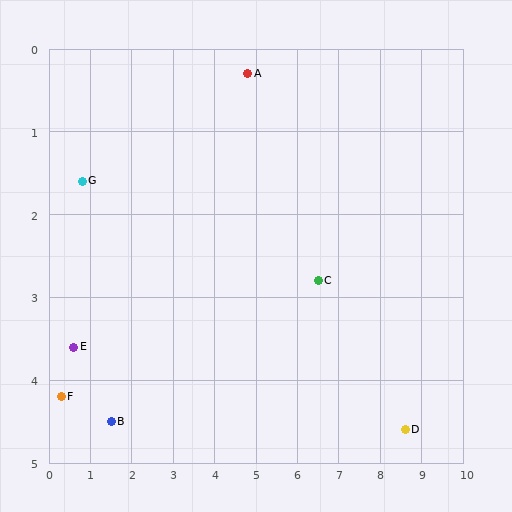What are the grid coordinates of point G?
Point G is at approximately (0.8, 1.6).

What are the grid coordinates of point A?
Point A is at approximately (4.8, 0.3).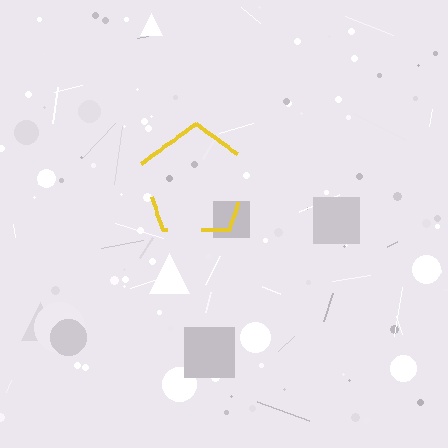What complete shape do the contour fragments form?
The contour fragments form a pentagon.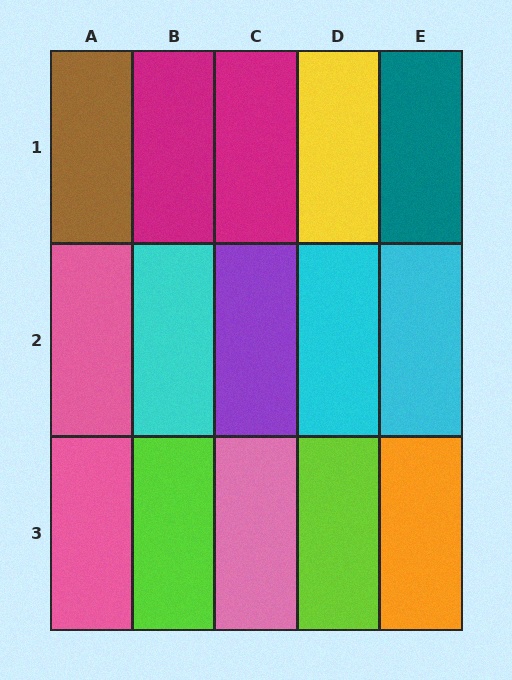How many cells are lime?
2 cells are lime.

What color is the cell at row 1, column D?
Yellow.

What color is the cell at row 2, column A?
Pink.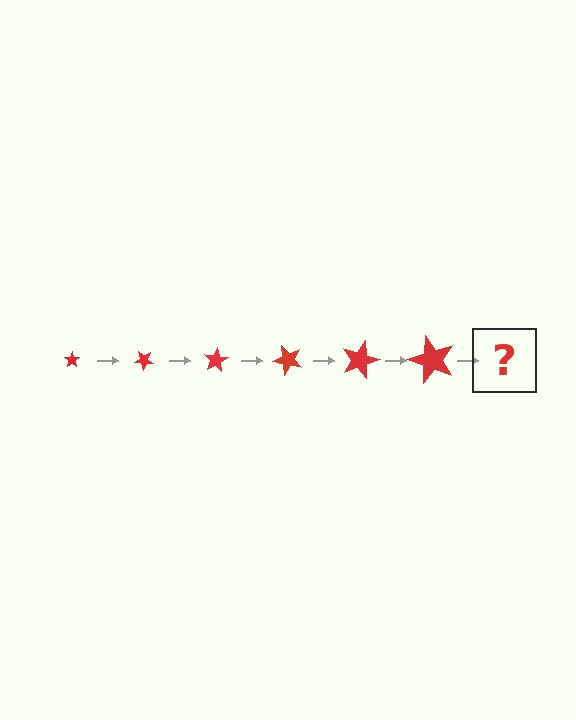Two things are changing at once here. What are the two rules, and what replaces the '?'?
The two rules are that the star grows larger each step and it rotates 40 degrees each step. The '?' should be a star, larger than the previous one and rotated 240 degrees from the start.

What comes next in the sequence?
The next element should be a star, larger than the previous one and rotated 240 degrees from the start.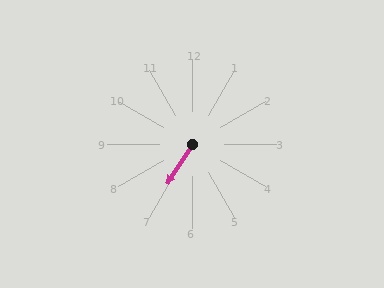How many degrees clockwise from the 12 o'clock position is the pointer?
Approximately 213 degrees.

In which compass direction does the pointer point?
Southwest.